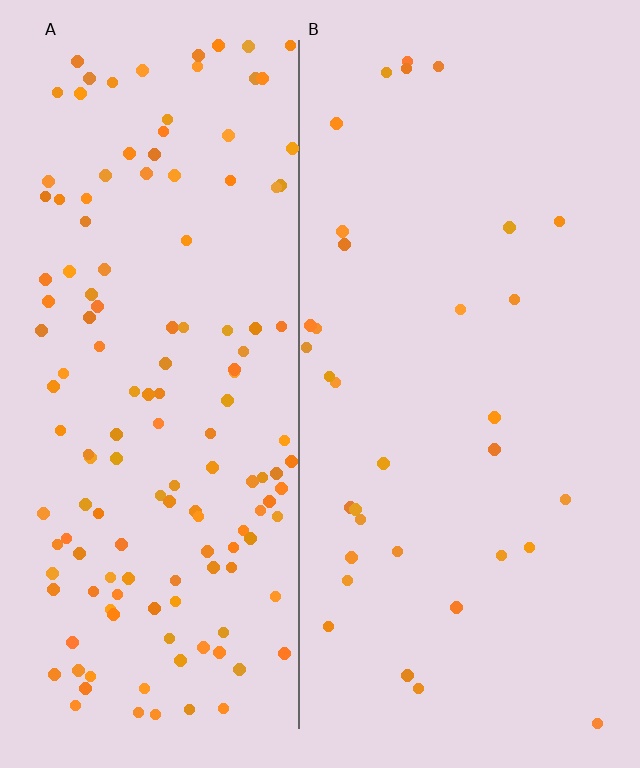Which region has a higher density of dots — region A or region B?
A (the left).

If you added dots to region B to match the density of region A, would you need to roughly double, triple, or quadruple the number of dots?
Approximately quadruple.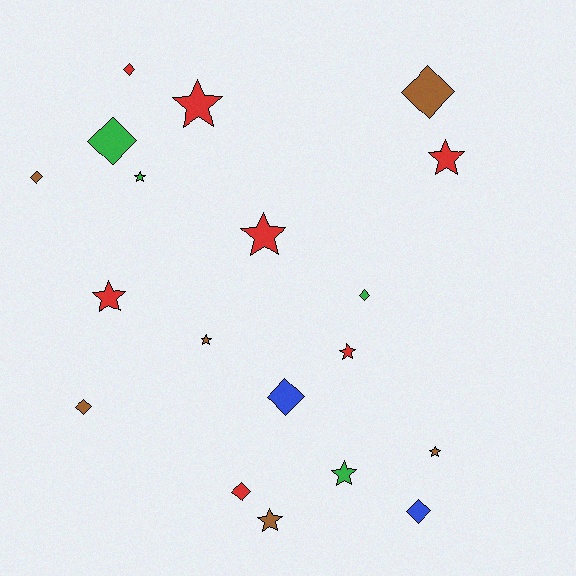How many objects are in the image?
There are 19 objects.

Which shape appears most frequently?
Star, with 10 objects.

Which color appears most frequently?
Red, with 7 objects.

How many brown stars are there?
There are 3 brown stars.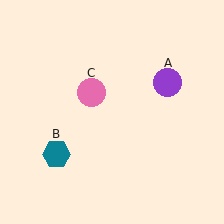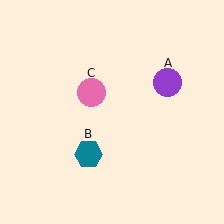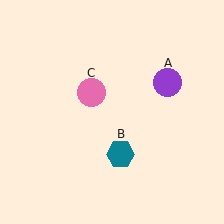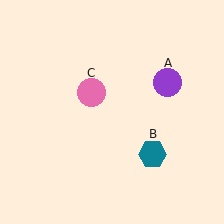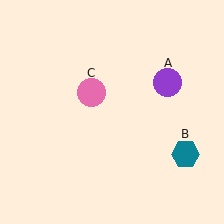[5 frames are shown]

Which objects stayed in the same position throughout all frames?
Purple circle (object A) and pink circle (object C) remained stationary.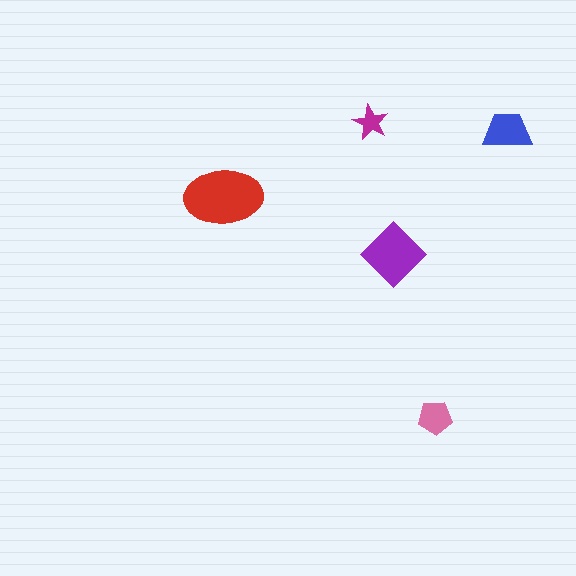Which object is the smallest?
The magenta star.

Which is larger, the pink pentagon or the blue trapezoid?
The blue trapezoid.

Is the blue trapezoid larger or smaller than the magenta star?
Larger.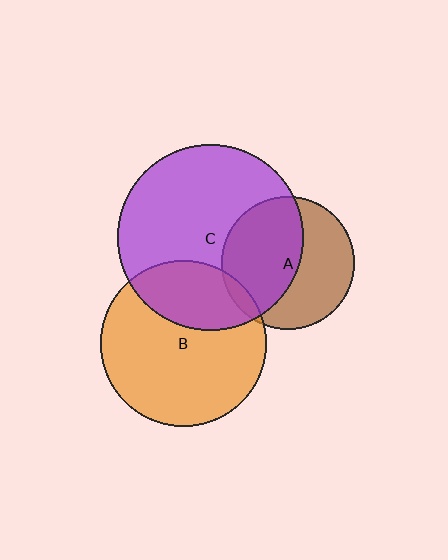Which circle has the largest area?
Circle C (purple).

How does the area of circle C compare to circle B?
Approximately 1.3 times.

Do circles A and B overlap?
Yes.